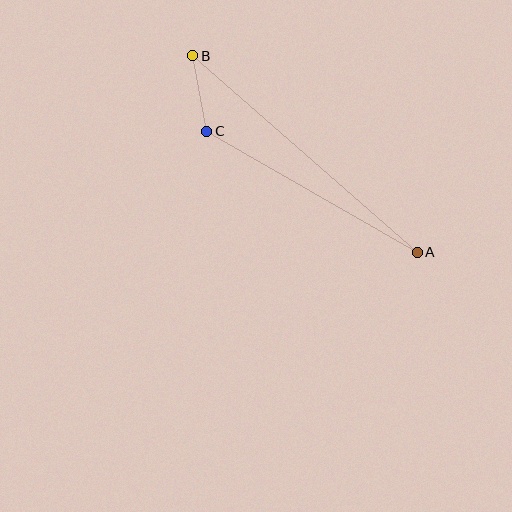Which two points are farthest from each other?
Points A and B are farthest from each other.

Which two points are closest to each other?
Points B and C are closest to each other.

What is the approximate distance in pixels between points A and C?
The distance between A and C is approximately 243 pixels.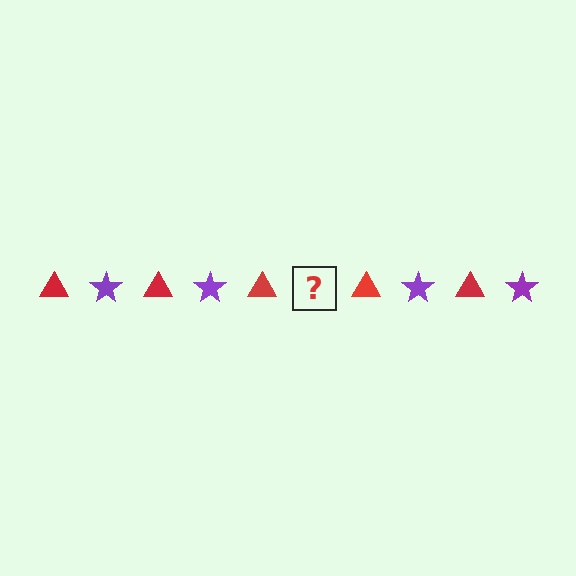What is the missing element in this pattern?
The missing element is a purple star.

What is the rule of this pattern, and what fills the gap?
The rule is that the pattern alternates between red triangle and purple star. The gap should be filled with a purple star.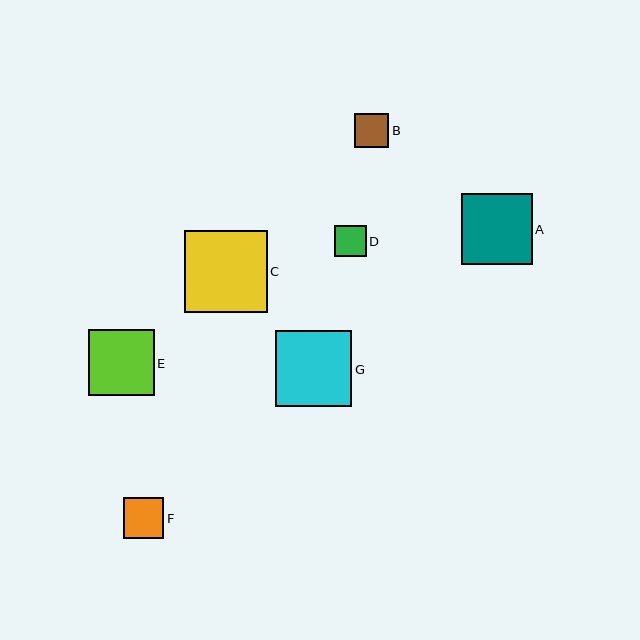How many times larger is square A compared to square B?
Square A is approximately 2.1 times the size of square B.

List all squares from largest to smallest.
From largest to smallest: C, G, A, E, F, B, D.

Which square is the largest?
Square C is the largest with a size of approximately 83 pixels.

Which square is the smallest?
Square D is the smallest with a size of approximately 32 pixels.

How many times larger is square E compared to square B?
Square E is approximately 1.9 times the size of square B.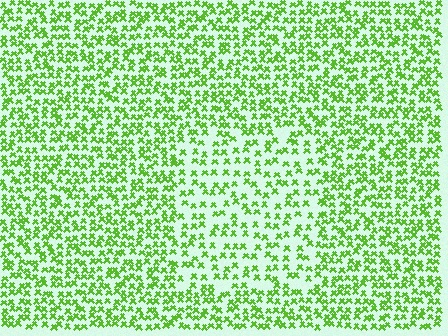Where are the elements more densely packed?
The elements are more densely packed outside the rectangle boundary.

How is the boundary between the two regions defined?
The boundary is defined by a change in element density (approximately 1.7x ratio). All elements are the same color, size, and shape.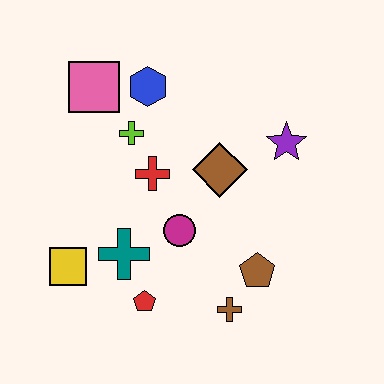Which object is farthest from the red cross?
The brown cross is farthest from the red cross.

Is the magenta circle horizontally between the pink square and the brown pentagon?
Yes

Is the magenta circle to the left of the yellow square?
No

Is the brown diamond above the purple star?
No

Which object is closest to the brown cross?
The brown pentagon is closest to the brown cross.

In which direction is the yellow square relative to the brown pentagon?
The yellow square is to the left of the brown pentagon.